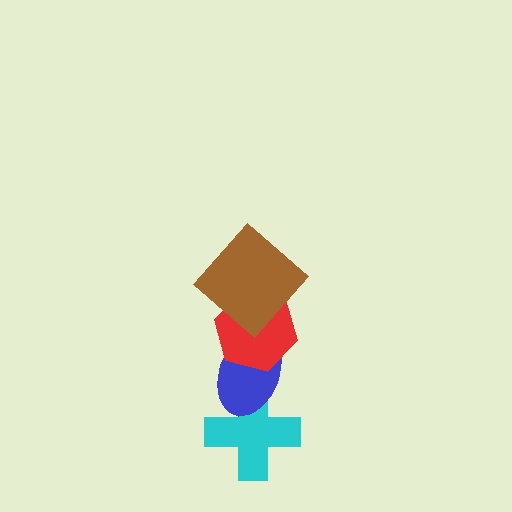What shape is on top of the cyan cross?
The blue ellipse is on top of the cyan cross.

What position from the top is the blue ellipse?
The blue ellipse is 3rd from the top.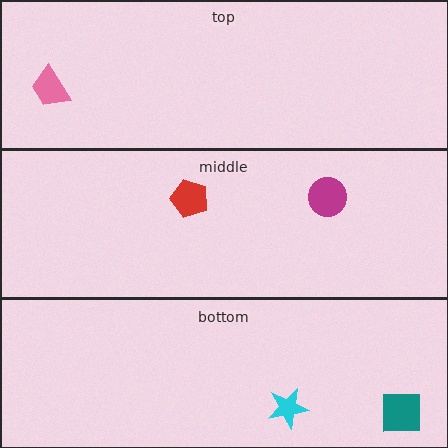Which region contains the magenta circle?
The middle region.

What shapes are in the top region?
The pink trapezoid.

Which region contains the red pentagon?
The middle region.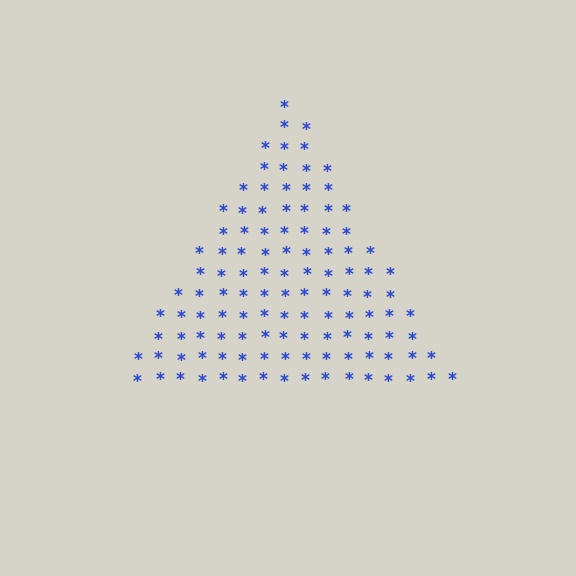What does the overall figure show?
The overall figure shows a triangle.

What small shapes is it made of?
It is made of small asterisks.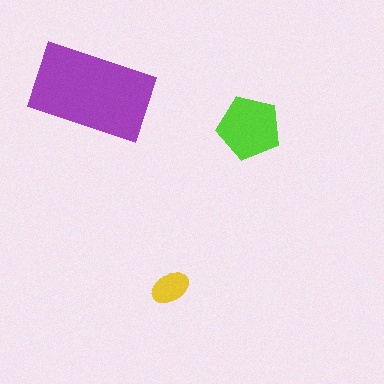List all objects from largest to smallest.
The purple rectangle, the lime pentagon, the yellow ellipse.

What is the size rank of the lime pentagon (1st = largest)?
2nd.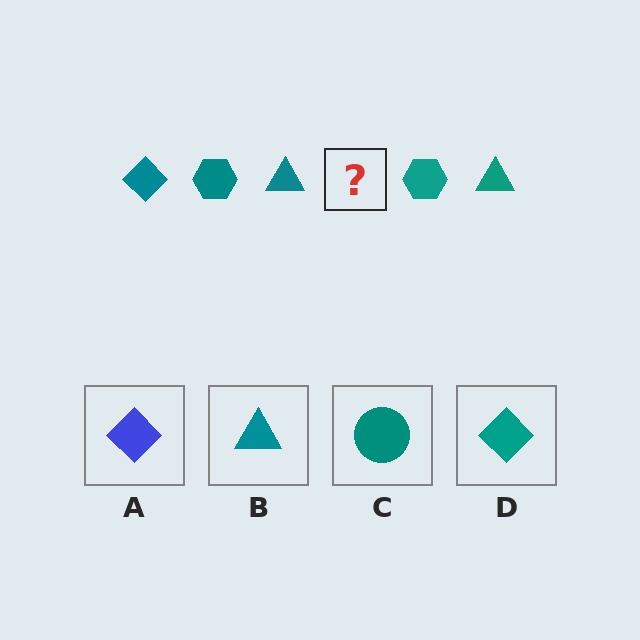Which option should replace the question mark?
Option D.